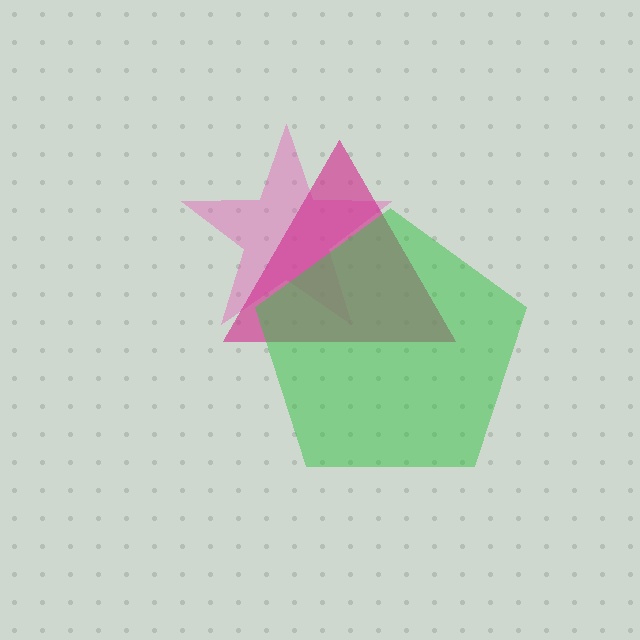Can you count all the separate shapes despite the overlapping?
Yes, there are 3 separate shapes.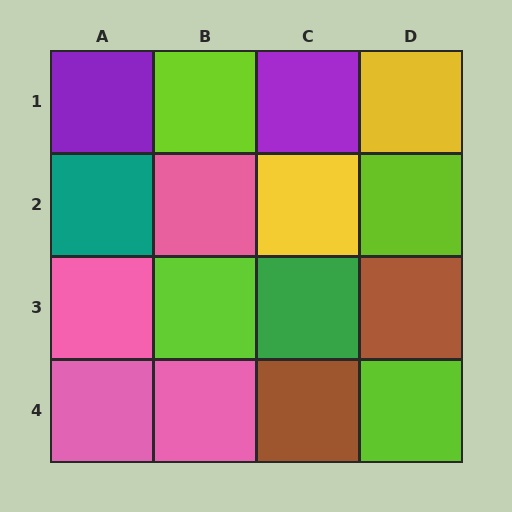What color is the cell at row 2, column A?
Teal.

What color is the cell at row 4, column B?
Pink.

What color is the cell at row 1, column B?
Lime.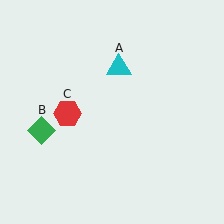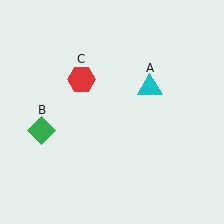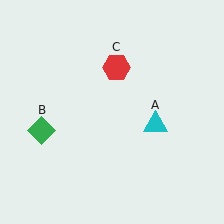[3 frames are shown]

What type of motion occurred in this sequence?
The cyan triangle (object A), red hexagon (object C) rotated clockwise around the center of the scene.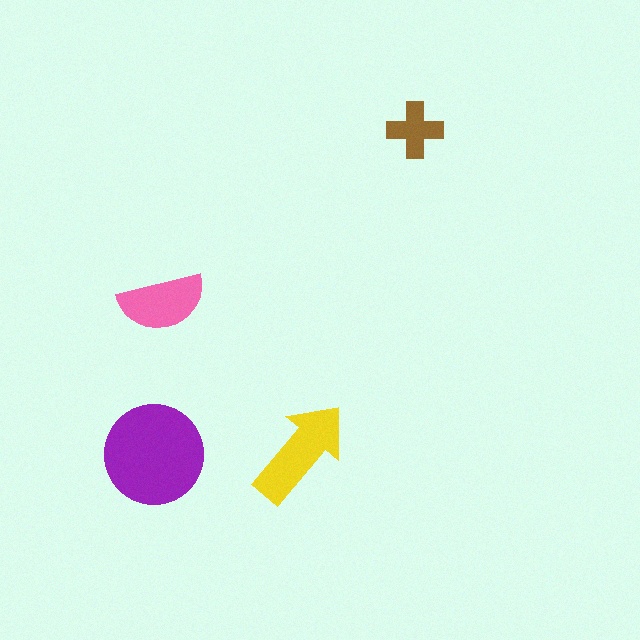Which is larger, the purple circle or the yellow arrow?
The purple circle.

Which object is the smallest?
The brown cross.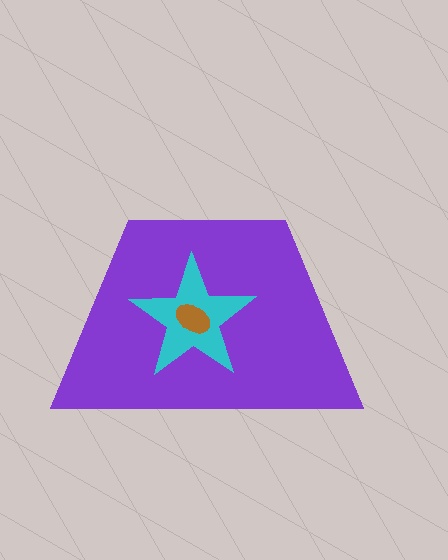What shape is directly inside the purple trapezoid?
The cyan star.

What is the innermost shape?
The brown ellipse.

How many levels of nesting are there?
3.